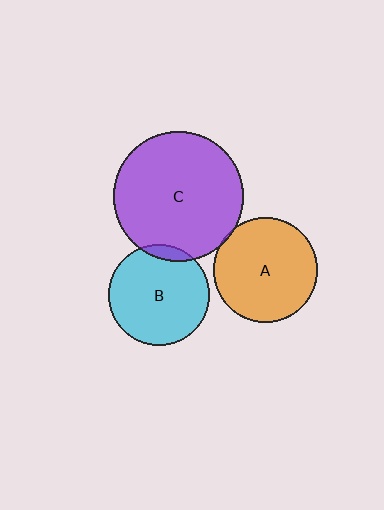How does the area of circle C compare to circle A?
Approximately 1.5 times.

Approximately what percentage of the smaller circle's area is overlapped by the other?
Approximately 5%.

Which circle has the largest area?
Circle C (purple).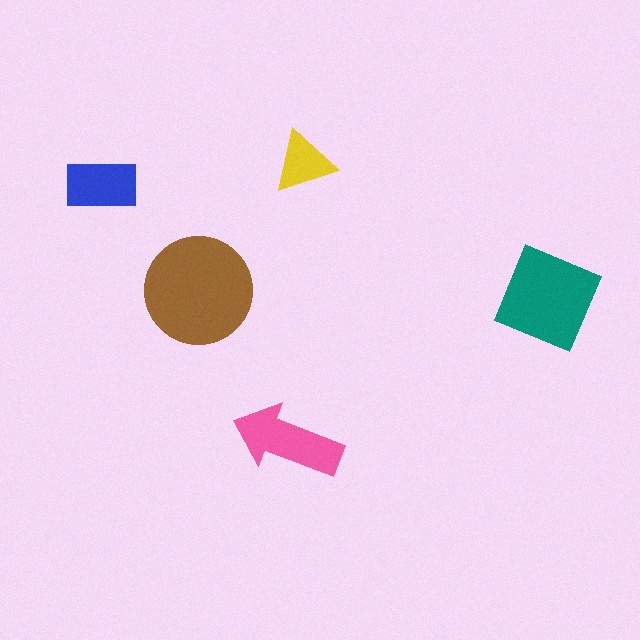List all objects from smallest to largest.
The yellow triangle, the blue rectangle, the pink arrow, the teal square, the brown circle.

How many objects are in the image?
There are 5 objects in the image.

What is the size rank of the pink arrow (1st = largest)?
3rd.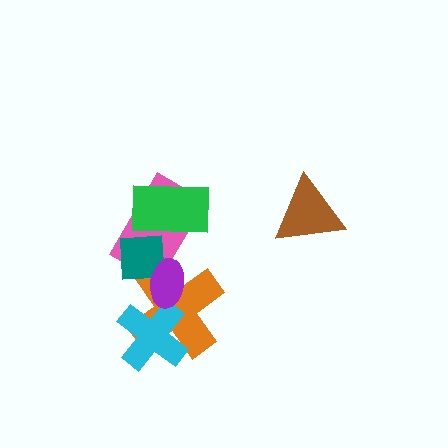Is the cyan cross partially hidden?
Yes, it is partially covered by another shape.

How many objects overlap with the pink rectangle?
4 objects overlap with the pink rectangle.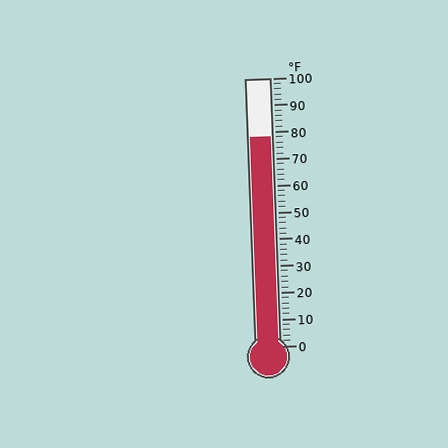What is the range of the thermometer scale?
The thermometer scale ranges from 0°F to 100°F.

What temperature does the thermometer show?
The thermometer shows approximately 78°F.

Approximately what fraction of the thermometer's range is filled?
The thermometer is filled to approximately 80% of its range.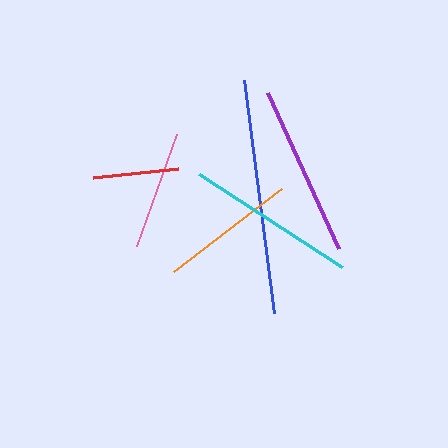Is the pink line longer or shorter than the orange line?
The orange line is longer than the pink line.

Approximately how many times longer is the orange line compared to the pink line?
The orange line is approximately 1.2 times the length of the pink line.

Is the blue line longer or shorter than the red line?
The blue line is longer than the red line.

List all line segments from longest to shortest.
From longest to shortest: blue, purple, cyan, orange, pink, red.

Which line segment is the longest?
The blue line is the longest at approximately 235 pixels.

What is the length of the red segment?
The red segment is approximately 86 pixels long.